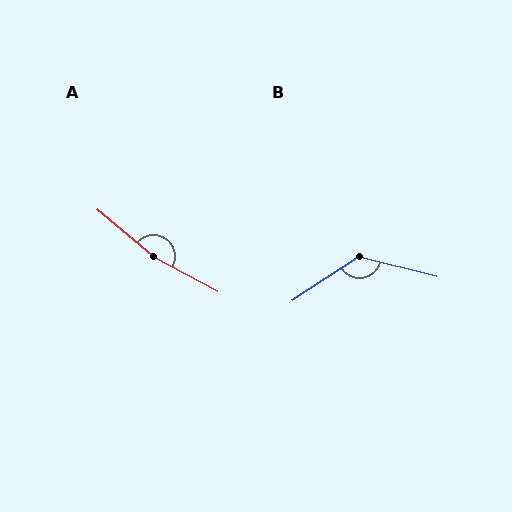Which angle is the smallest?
B, at approximately 132 degrees.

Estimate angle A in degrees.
Approximately 168 degrees.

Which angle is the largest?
A, at approximately 168 degrees.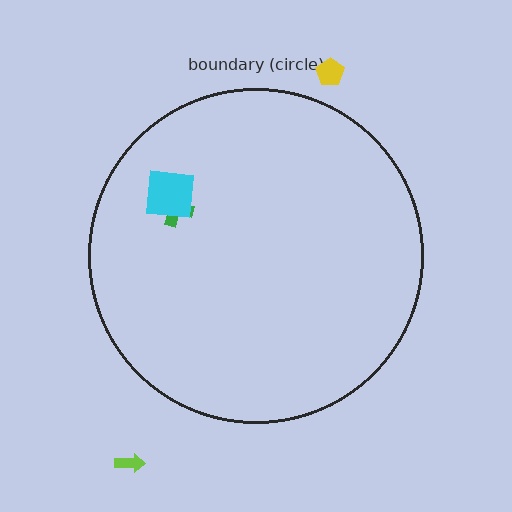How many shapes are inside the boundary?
2 inside, 2 outside.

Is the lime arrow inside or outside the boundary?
Outside.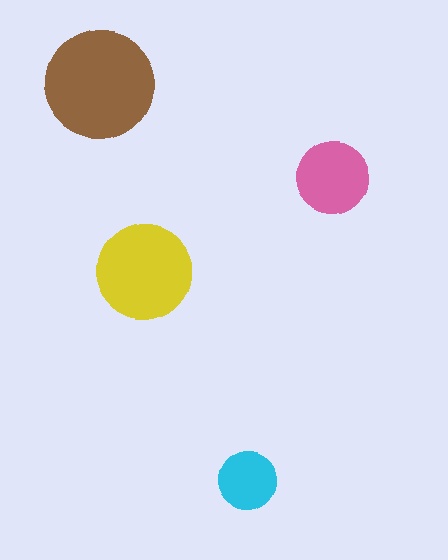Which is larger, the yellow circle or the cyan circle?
The yellow one.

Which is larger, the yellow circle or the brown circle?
The brown one.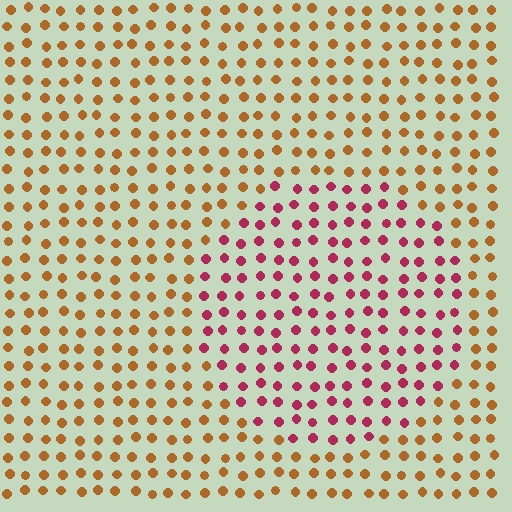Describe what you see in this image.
The image is filled with small brown elements in a uniform arrangement. A circle-shaped region is visible where the elements are tinted to a slightly different hue, forming a subtle color boundary.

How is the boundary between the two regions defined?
The boundary is defined purely by a slight shift in hue (about 51 degrees). Spacing, size, and orientation are identical on both sides.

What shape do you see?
I see a circle.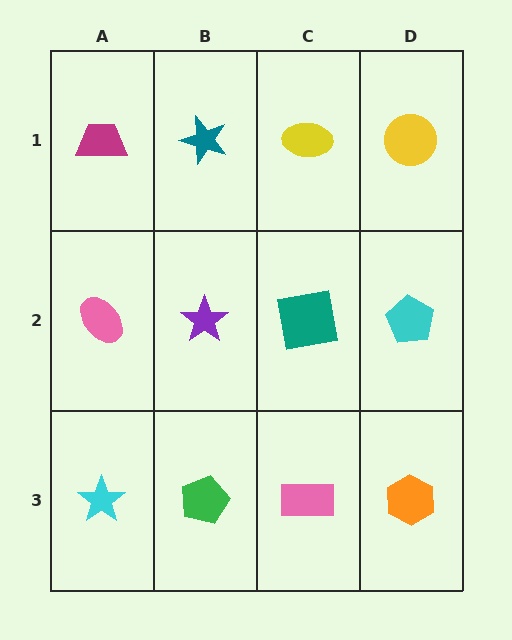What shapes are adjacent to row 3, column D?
A cyan pentagon (row 2, column D), a pink rectangle (row 3, column C).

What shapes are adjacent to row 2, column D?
A yellow circle (row 1, column D), an orange hexagon (row 3, column D), a teal square (row 2, column C).